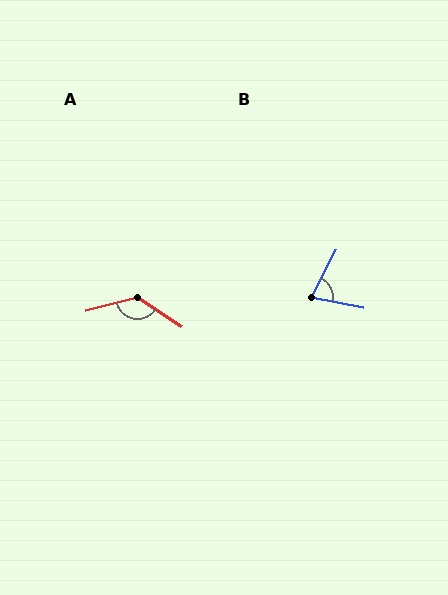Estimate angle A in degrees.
Approximately 132 degrees.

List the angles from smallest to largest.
B (74°), A (132°).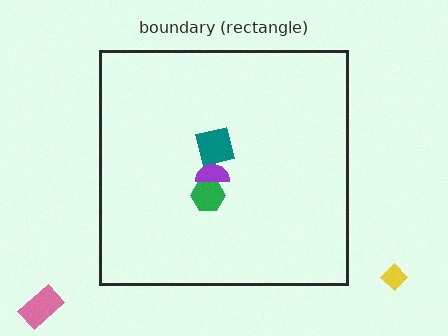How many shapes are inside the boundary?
3 inside, 2 outside.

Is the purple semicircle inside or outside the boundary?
Inside.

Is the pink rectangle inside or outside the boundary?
Outside.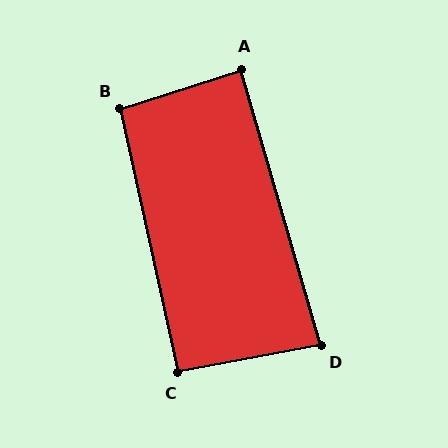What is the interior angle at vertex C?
Approximately 92 degrees (approximately right).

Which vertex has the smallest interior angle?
D, at approximately 85 degrees.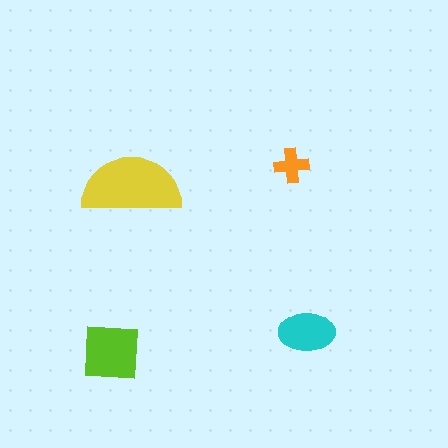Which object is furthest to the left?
The lime square is leftmost.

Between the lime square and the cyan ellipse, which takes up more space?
The lime square.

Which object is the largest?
The yellow semicircle.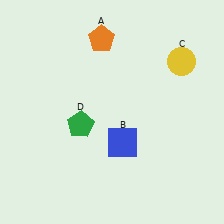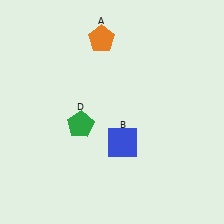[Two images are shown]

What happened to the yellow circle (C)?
The yellow circle (C) was removed in Image 2. It was in the top-right area of Image 1.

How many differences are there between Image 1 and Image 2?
There is 1 difference between the two images.